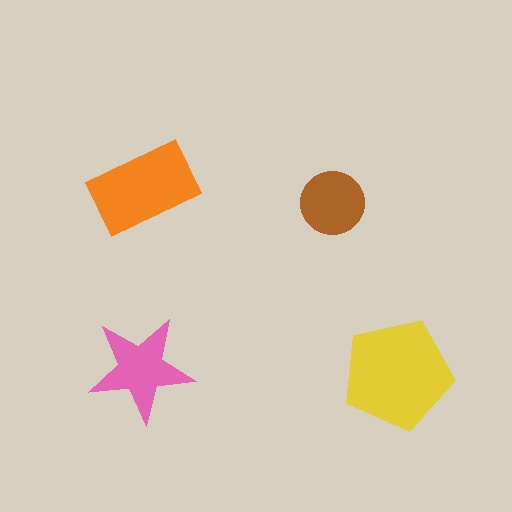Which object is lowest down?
The yellow pentagon is bottommost.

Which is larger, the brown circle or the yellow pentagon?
The yellow pentagon.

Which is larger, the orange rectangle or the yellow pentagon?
The yellow pentagon.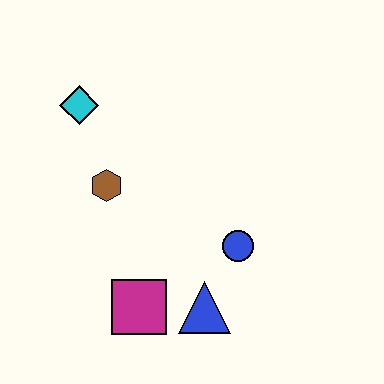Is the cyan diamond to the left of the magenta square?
Yes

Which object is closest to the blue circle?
The blue triangle is closest to the blue circle.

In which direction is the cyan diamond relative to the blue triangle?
The cyan diamond is above the blue triangle.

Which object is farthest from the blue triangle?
The cyan diamond is farthest from the blue triangle.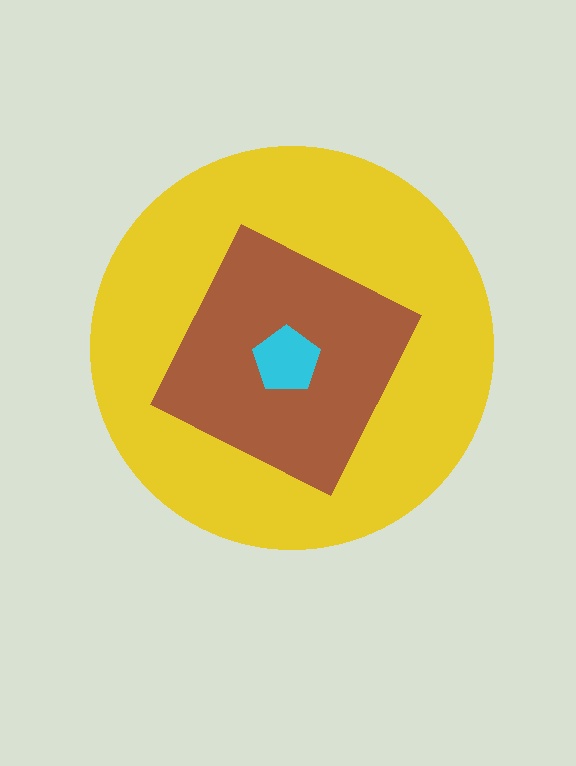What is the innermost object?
The cyan pentagon.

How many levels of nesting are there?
3.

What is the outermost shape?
The yellow circle.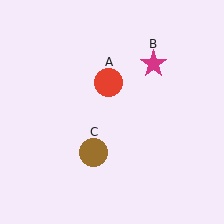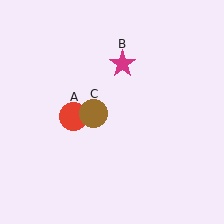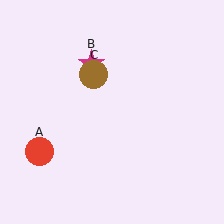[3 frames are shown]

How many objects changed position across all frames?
3 objects changed position: red circle (object A), magenta star (object B), brown circle (object C).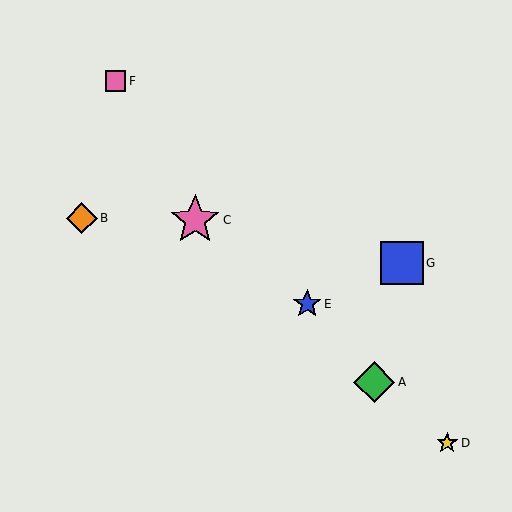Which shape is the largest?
The pink star (labeled C) is the largest.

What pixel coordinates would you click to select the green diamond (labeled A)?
Click at (374, 382) to select the green diamond A.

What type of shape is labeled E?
Shape E is a blue star.